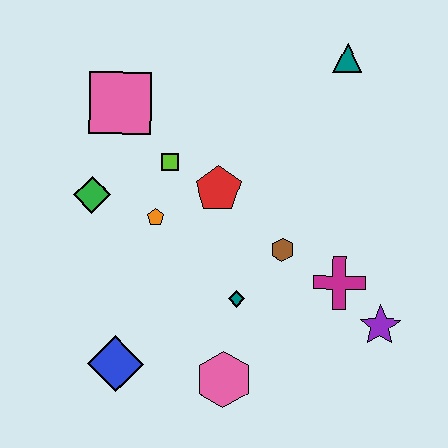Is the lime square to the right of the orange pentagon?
Yes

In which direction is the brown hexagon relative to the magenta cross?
The brown hexagon is to the left of the magenta cross.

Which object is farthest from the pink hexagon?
The teal triangle is farthest from the pink hexagon.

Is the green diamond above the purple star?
Yes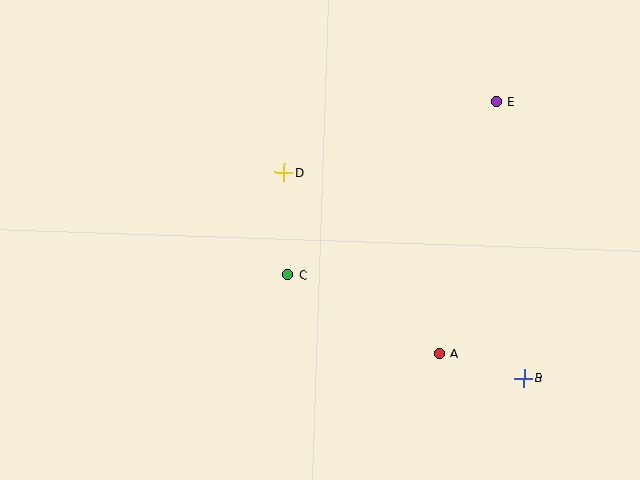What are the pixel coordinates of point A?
Point A is at (439, 353).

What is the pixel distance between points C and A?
The distance between C and A is 171 pixels.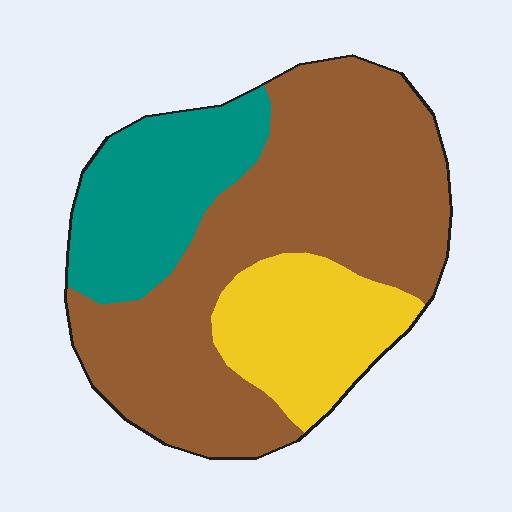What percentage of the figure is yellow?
Yellow covers 20% of the figure.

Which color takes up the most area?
Brown, at roughly 60%.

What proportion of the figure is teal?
Teal covers about 20% of the figure.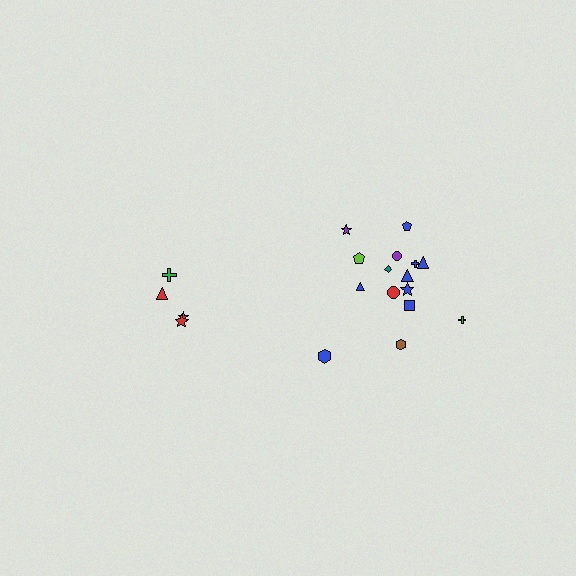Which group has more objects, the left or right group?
The right group.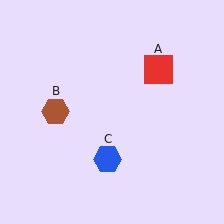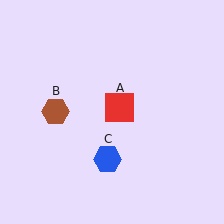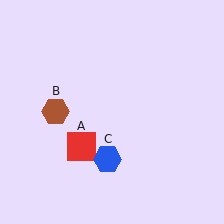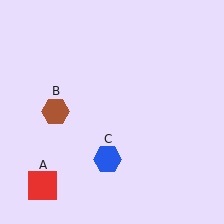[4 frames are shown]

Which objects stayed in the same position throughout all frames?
Brown hexagon (object B) and blue hexagon (object C) remained stationary.